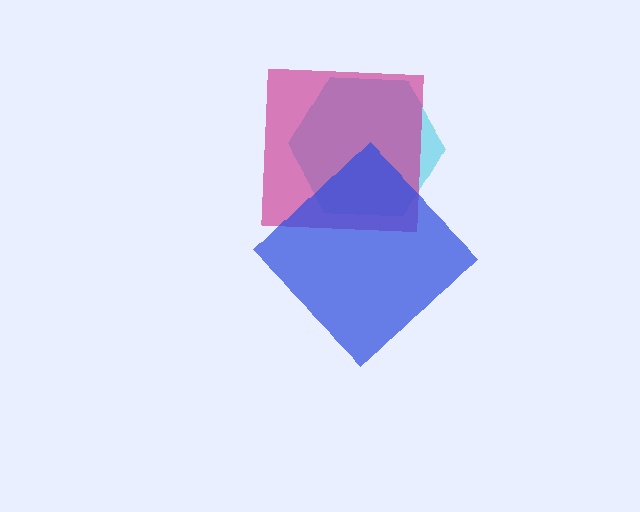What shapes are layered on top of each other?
The layered shapes are: a cyan hexagon, a magenta square, a blue diamond.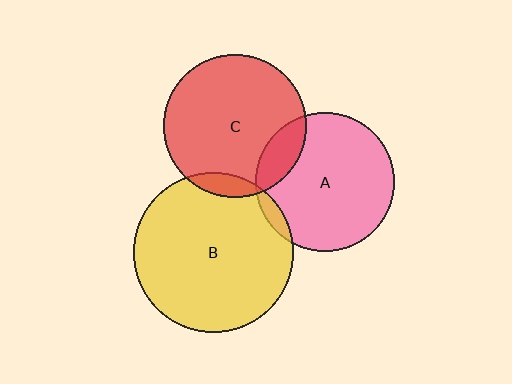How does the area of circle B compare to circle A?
Approximately 1.3 times.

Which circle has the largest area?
Circle B (yellow).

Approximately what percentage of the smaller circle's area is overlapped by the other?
Approximately 10%.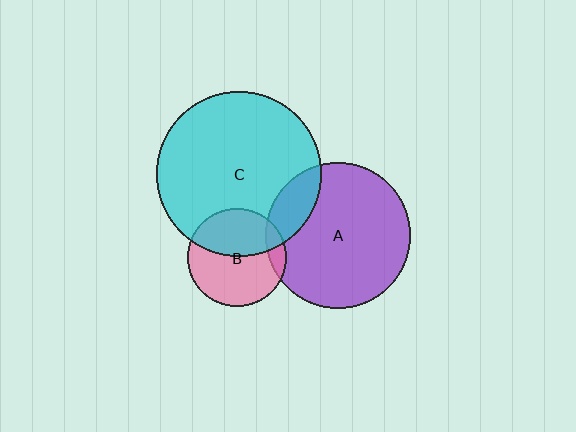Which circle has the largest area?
Circle C (cyan).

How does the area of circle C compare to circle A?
Approximately 1.3 times.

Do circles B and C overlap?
Yes.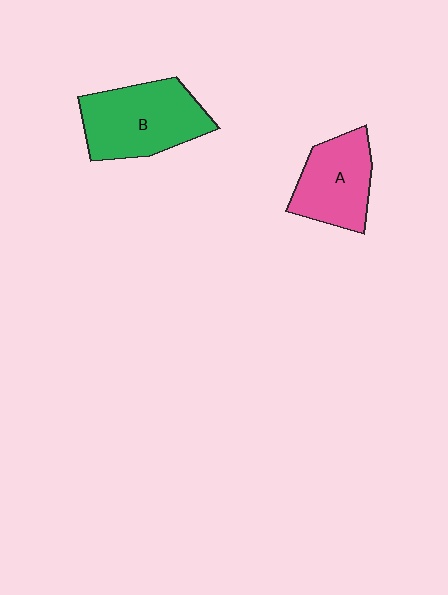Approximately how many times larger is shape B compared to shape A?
Approximately 1.3 times.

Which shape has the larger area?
Shape B (green).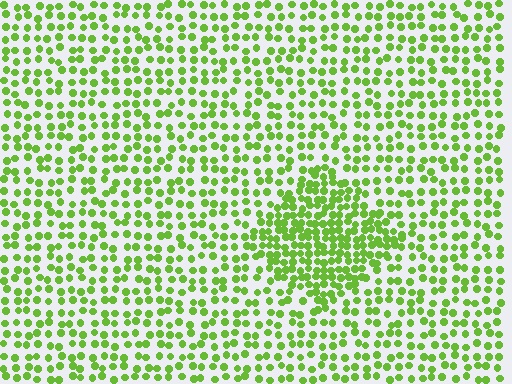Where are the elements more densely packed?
The elements are more densely packed inside the diamond boundary.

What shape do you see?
I see a diamond.